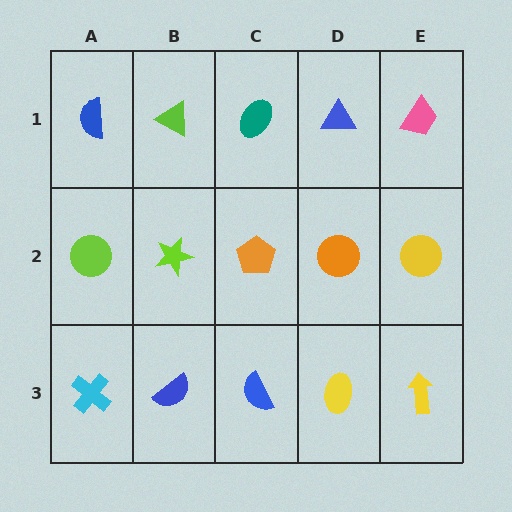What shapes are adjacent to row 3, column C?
An orange pentagon (row 2, column C), a blue semicircle (row 3, column B), a yellow ellipse (row 3, column D).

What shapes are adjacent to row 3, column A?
A lime circle (row 2, column A), a blue semicircle (row 3, column B).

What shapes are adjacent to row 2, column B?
A lime triangle (row 1, column B), a blue semicircle (row 3, column B), a lime circle (row 2, column A), an orange pentagon (row 2, column C).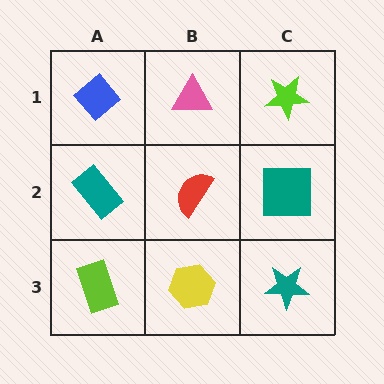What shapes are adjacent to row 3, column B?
A red semicircle (row 2, column B), a lime rectangle (row 3, column A), a teal star (row 3, column C).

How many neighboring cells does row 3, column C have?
2.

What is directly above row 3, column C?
A teal square.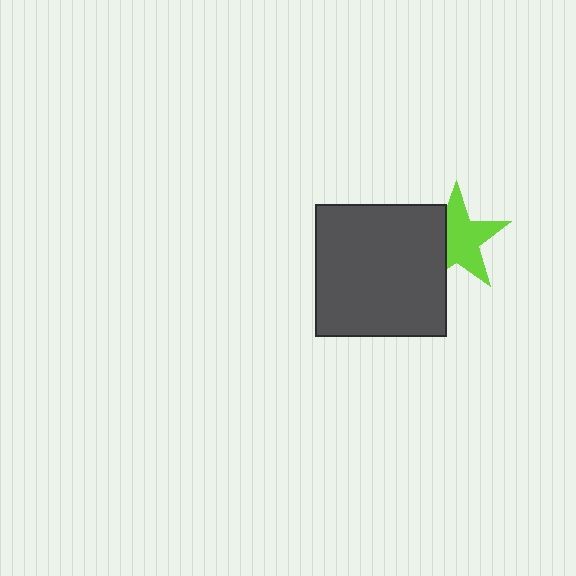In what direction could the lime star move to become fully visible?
The lime star could move right. That would shift it out from behind the dark gray square entirely.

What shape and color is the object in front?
The object in front is a dark gray square.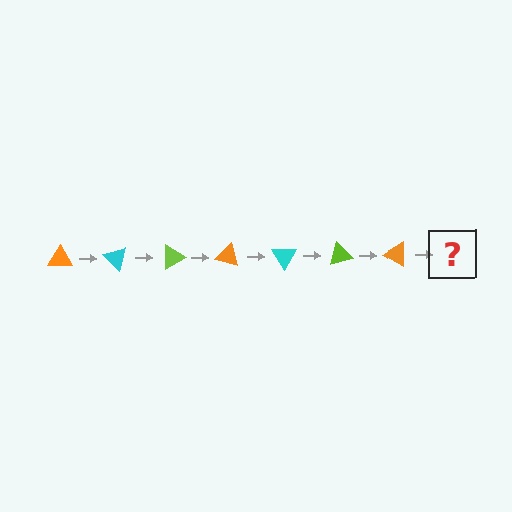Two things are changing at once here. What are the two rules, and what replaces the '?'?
The two rules are that it rotates 45 degrees each step and the color cycles through orange, cyan, and lime. The '?' should be a cyan triangle, rotated 315 degrees from the start.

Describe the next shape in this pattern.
It should be a cyan triangle, rotated 315 degrees from the start.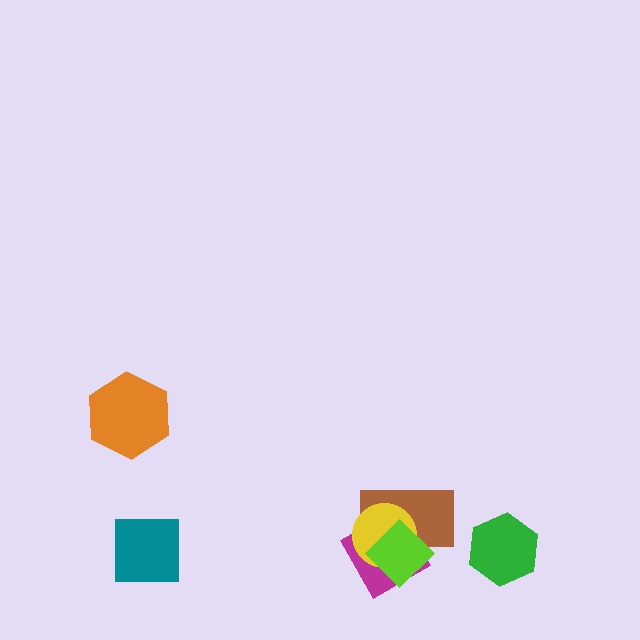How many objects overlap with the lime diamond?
3 objects overlap with the lime diamond.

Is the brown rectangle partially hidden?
Yes, it is partially covered by another shape.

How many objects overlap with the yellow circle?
3 objects overlap with the yellow circle.